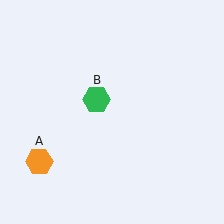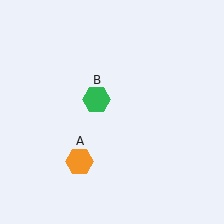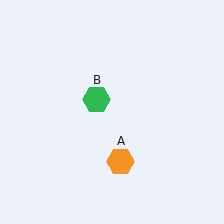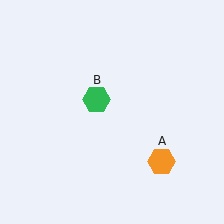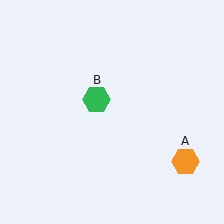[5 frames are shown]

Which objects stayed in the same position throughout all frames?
Green hexagon (object B) remained stationary.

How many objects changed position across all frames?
1 object changed position: orange hexagon (object A).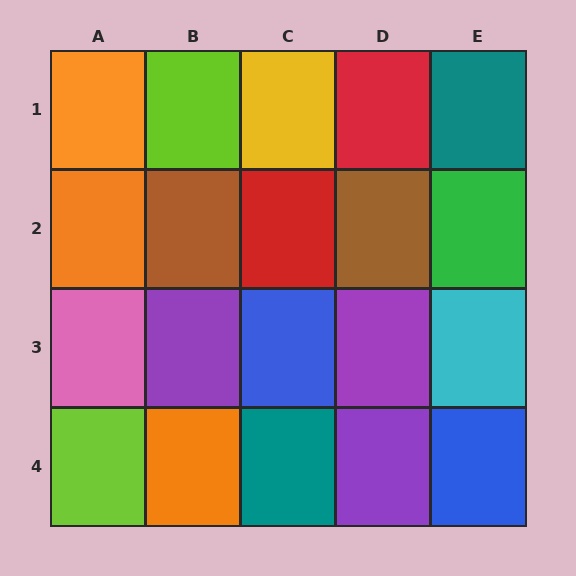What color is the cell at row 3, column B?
Purple.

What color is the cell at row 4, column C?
Teal.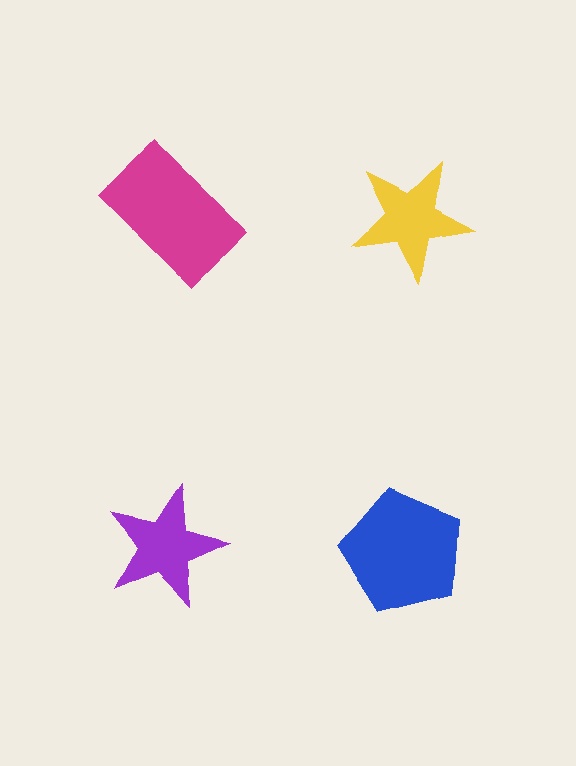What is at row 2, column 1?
A purple star.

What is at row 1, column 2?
A yellow star.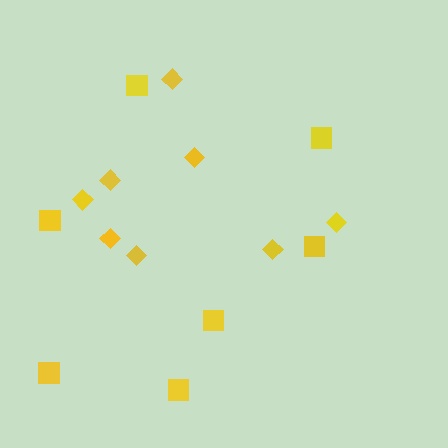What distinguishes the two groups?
There are 2 groups: one group of diamonds (8) and one group of squares (7).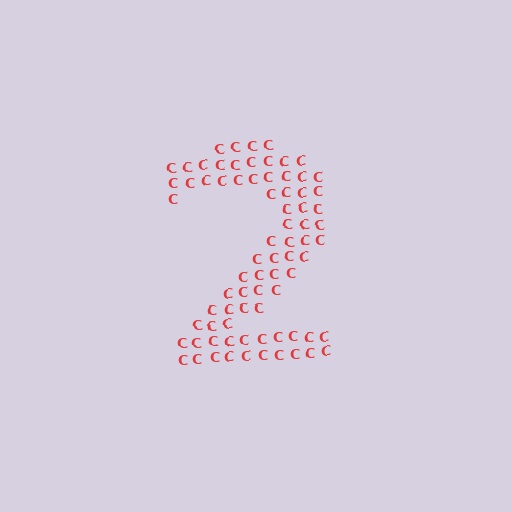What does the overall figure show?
The overall figure shows the digit 2.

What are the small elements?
The small elements are letter C's.